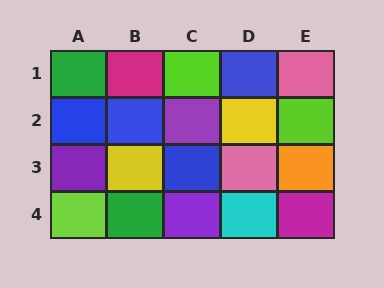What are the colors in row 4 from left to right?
Lime, green, purple, cyan, magenta.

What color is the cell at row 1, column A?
Green.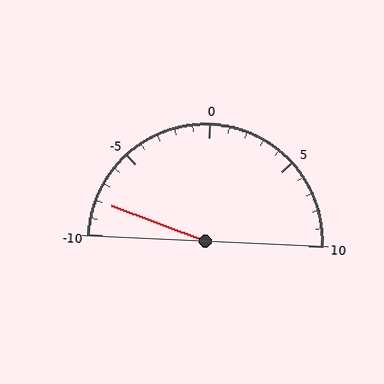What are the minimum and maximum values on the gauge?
The gauge ranges from -10 to 10.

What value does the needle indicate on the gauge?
The needle indicates approximately -8.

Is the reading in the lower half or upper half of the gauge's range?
The reading is in the lower half of the range (-10 to 10).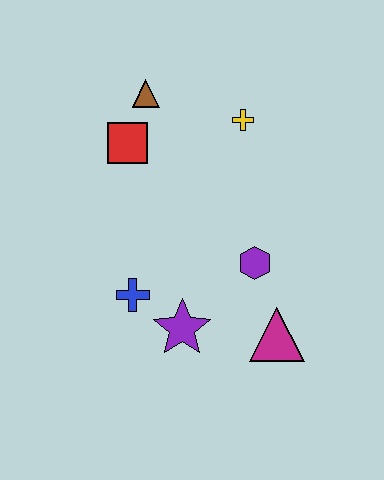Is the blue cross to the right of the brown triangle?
No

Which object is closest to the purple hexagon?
The magenta triangle is closest to the purple hexagon.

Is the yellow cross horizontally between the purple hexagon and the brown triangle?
Yes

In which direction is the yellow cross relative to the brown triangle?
The yellow cross is to the right of the brown triangle.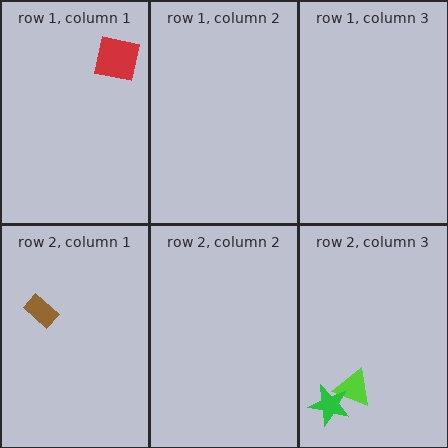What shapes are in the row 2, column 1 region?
The brown rectangle.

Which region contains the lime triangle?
The row 2, column 3 region.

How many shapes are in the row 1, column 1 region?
1.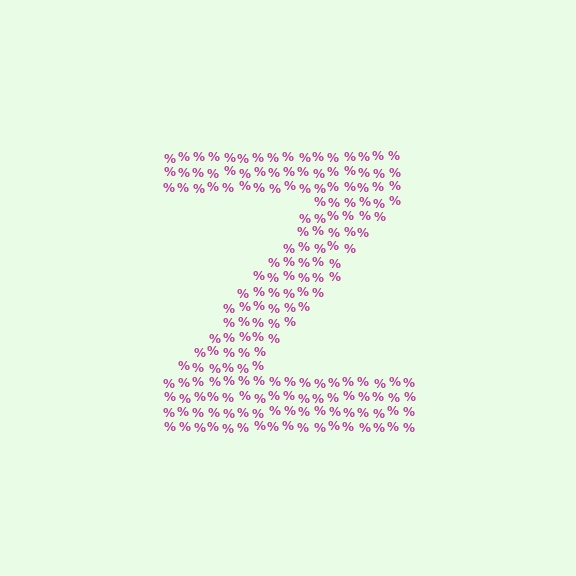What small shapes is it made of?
It is made of small percent signs.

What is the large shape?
The large shape is the letter Z.